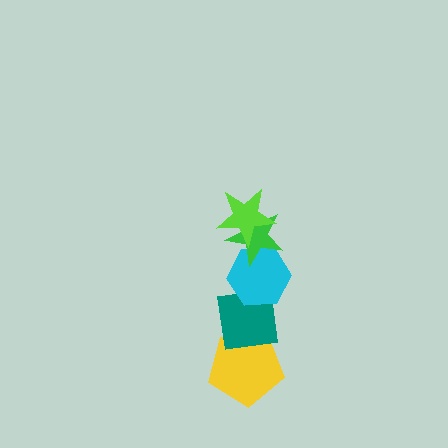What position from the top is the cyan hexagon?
The cyan hexagon is 3rd from the top.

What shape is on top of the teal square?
The cyan hexagon is on top of the teal square.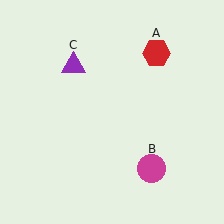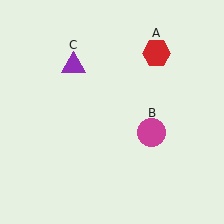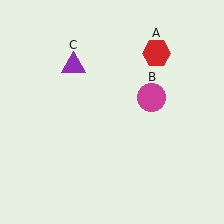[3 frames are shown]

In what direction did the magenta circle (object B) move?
The magenta circle (object B) moved up.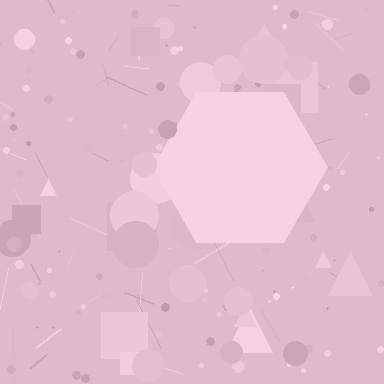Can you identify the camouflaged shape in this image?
The camouflaged shape is a hexagon.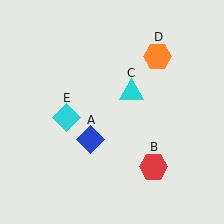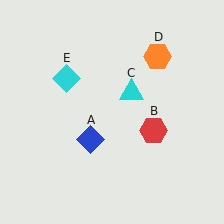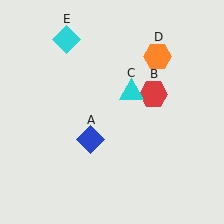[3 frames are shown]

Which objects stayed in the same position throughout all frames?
Blue diamond (object A) and cyan triangle (object C) and orange hexagon (object D) remained stationary.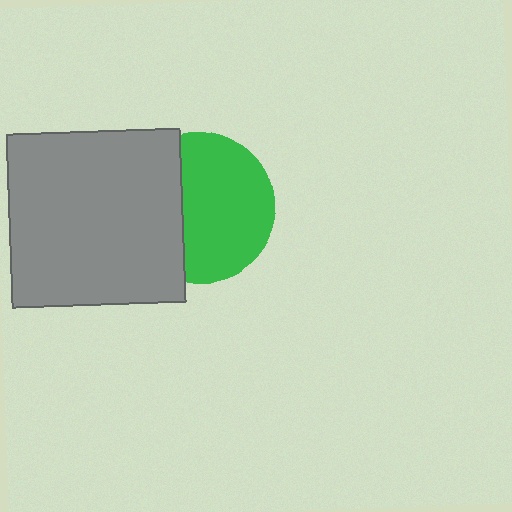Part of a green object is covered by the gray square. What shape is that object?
It is a circle.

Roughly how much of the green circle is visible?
About half of it is visible (roughly 63%).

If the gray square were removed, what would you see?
You would see the complete green circle.